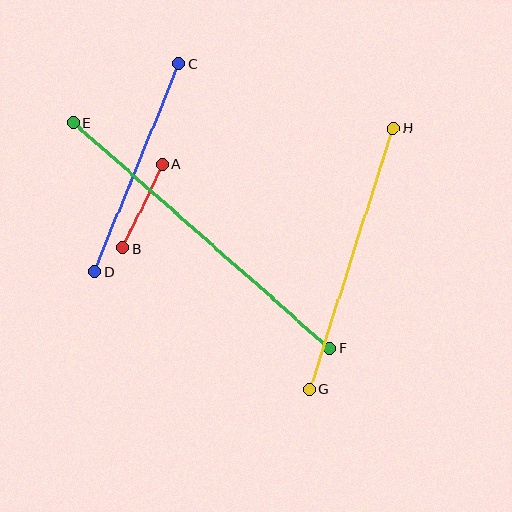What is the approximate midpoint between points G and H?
The midpoint is at approximately (351, 258) pixels.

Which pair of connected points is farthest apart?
Points E and F are farthest apart.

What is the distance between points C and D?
The distance is approximately 225 pixels.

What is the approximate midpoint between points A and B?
The midpoint is at approximately (143, 206) pixels.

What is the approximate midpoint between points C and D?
The midpoint is at approximately (137, 168) pixels.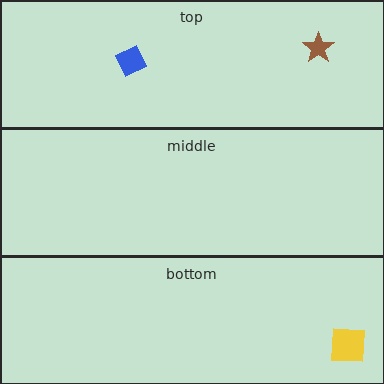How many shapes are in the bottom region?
1.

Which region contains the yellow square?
The bottom region.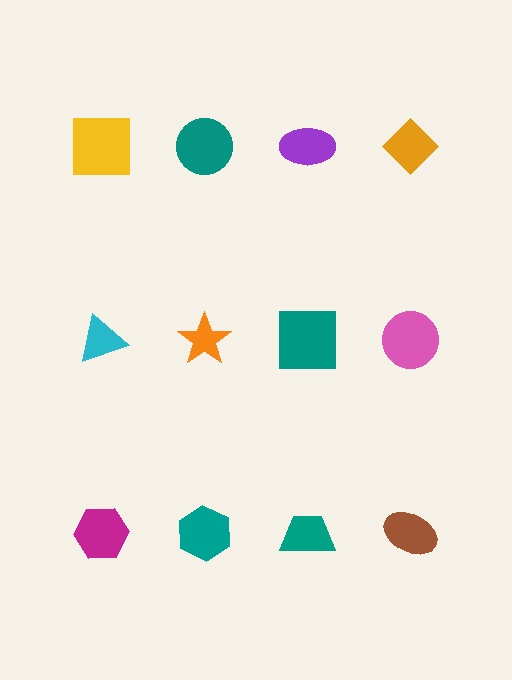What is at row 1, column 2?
A teal circle.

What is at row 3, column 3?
A teal trapezoid.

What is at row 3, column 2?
A teal hexagon.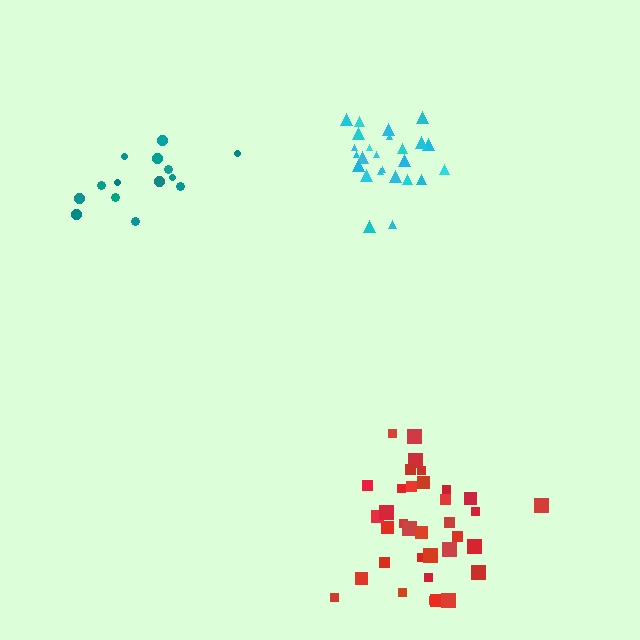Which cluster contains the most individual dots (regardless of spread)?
Red (35).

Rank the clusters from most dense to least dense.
cyan, red, teal.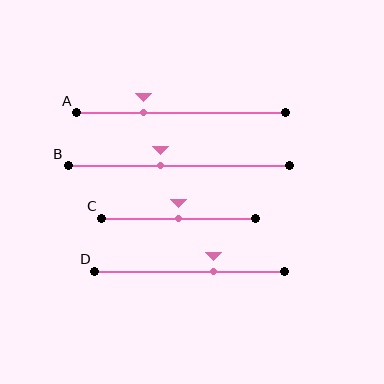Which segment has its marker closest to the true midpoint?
Segment C has its marker closest to the true midpoint.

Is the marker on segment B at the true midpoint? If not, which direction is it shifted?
No, the marker on segment B is shifted to the left by about 8% of the segment length.